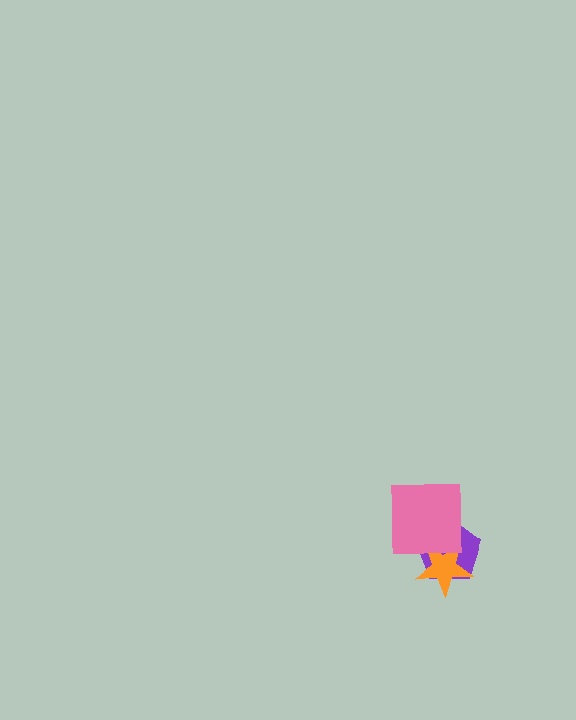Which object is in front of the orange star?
The pink square is in front of the orange star.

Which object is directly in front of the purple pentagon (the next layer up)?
The orange star is directly in front of the purple pentagon.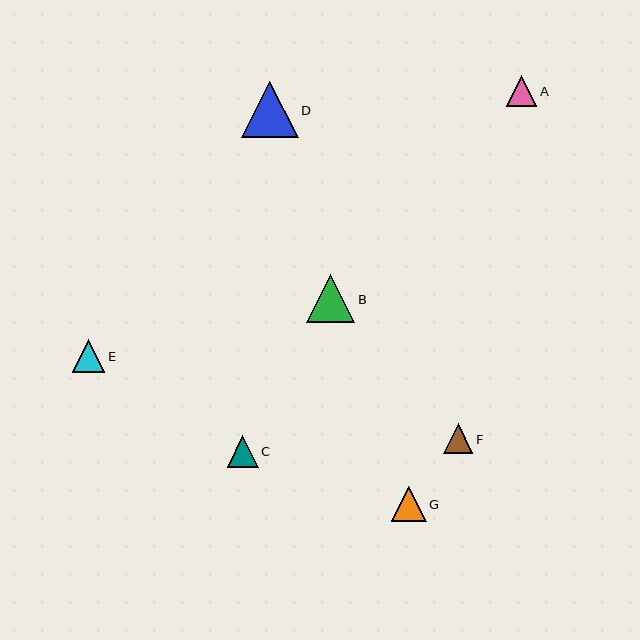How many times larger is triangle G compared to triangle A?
Triangle G is approximately 1.2 times the size of triangle A.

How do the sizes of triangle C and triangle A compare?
Triangle C and triangle A are approximately the same size.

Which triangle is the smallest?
Triangle F is the smallest with a size of approximately 29 pixels.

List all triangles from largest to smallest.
From largest to smallest: D, B, G, E, C, A, F.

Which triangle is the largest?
Triangle D is the largest with a size of approximately 56 pixels.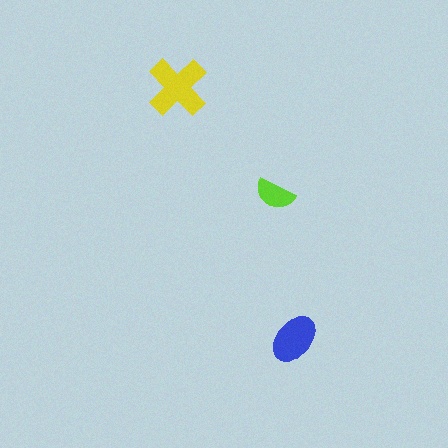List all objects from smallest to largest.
The lime semicircle, the blue ellipse, the yellow cross.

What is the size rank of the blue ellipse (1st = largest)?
2nd.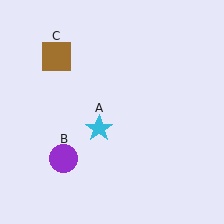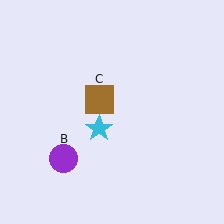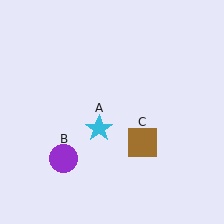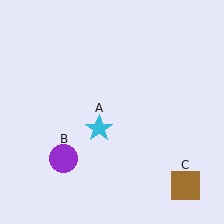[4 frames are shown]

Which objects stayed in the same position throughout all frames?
Cyan star (object A) and purple circle (object B) remained stationary.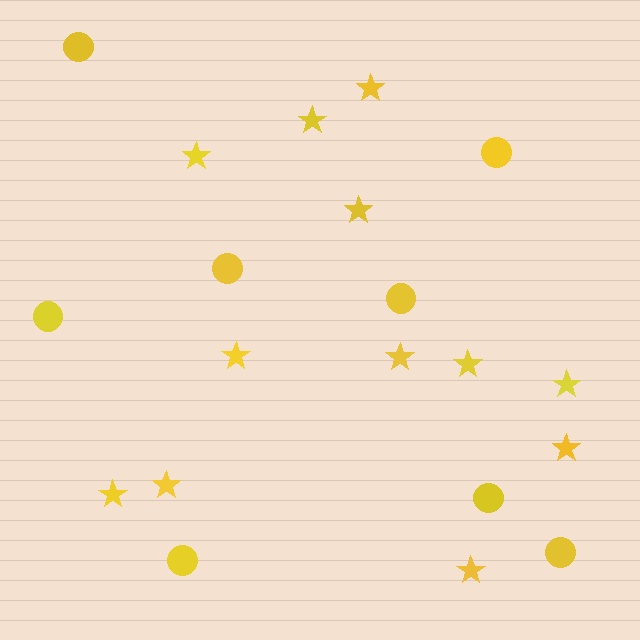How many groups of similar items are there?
There are 2 groups: one group of stars (12) and one group of circles (8).